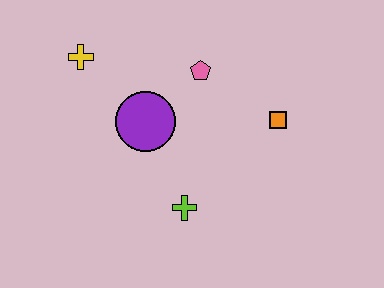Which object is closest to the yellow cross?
The purple circle is closest to the yellow cross.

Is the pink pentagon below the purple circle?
No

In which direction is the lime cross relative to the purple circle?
The lime cross is below the purple circle.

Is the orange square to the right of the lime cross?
Yes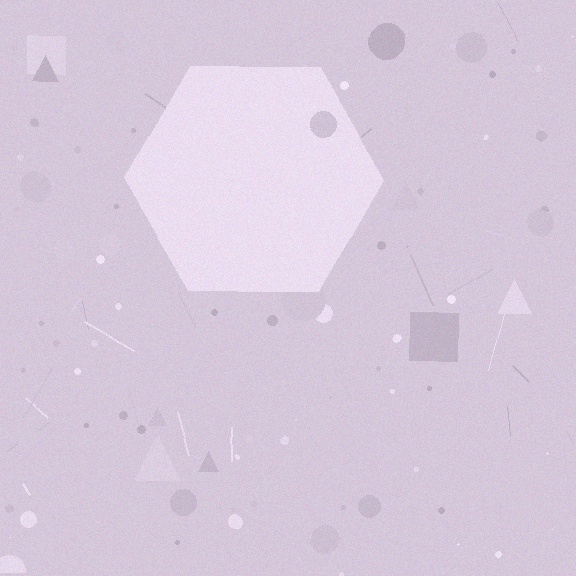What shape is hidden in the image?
A hexagon is hidden in the image.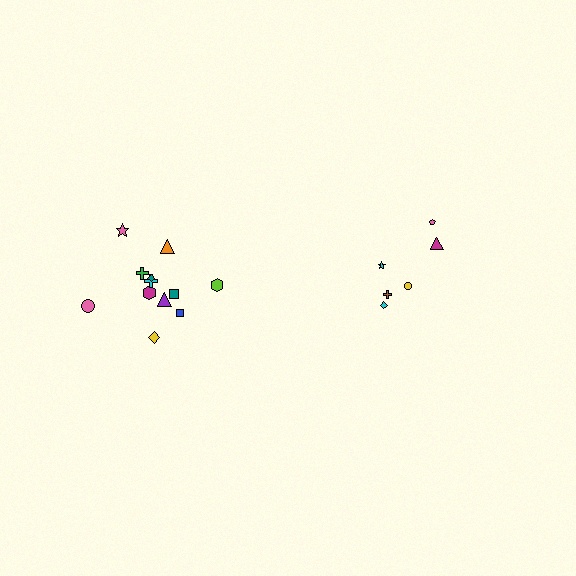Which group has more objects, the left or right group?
The left group.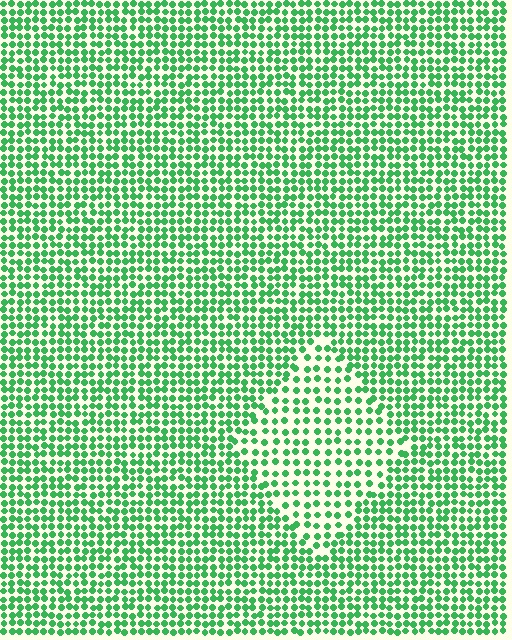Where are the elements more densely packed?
The elements are more densely packed outside the diamond boundary.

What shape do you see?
I see a diamond.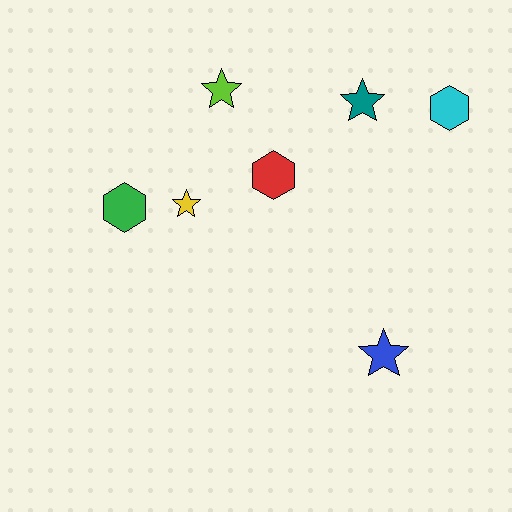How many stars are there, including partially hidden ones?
There are 4 stars.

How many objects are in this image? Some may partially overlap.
There are 7 objects.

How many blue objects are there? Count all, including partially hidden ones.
There is 1 blue object.